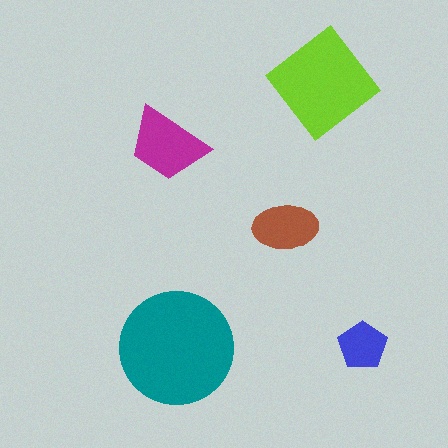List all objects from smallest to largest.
The blue pentagon, the brown ellipse, the magenta trapezoid, the lime diamond, the teal circle.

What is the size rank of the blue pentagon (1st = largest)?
5th.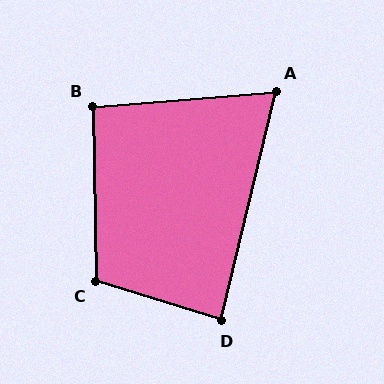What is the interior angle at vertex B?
Approximately 94 degrees (approximately right).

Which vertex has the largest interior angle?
C, at approximately 108 degrees.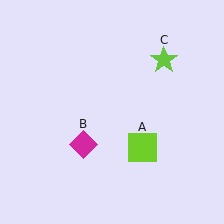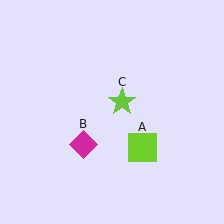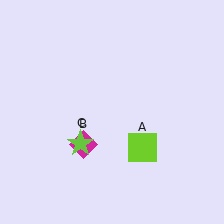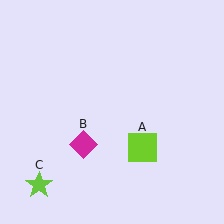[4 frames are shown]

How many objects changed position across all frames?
1 object changed position: lime star (object C).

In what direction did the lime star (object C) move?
The lime star (object C) moved down and to the left.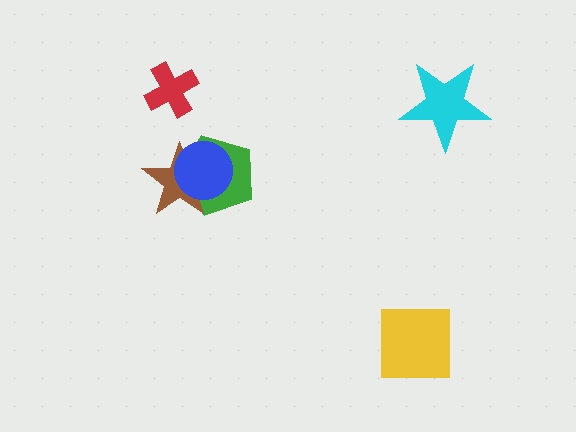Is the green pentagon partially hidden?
Yes, it is partially covered by another shape.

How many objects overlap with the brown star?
2 objects overlap with the brown star.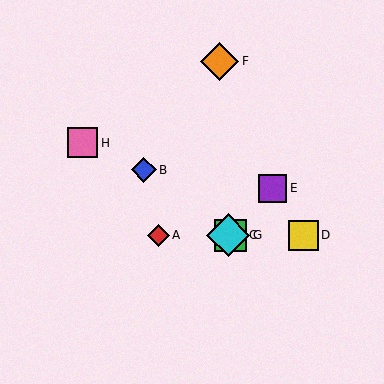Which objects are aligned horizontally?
Objects A, C, D, G are aligned horizontally.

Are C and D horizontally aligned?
Yes, both are at y≈235.